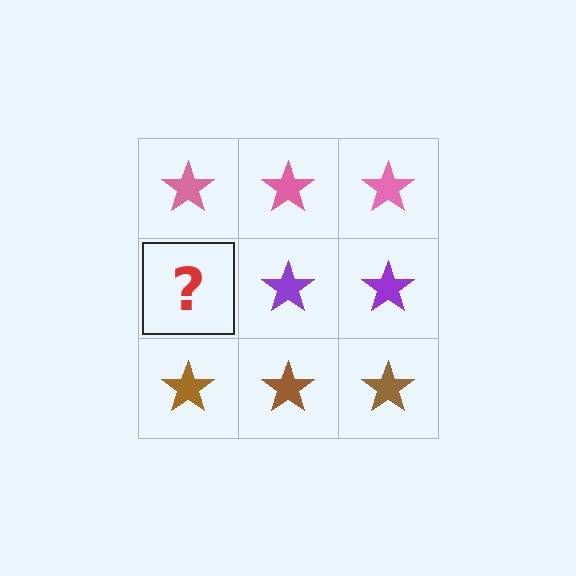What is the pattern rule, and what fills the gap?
The rule is that each row has a consistent color. The gap should be filled with a purple star.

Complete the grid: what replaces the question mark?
The question mark should be replaced with a purple star.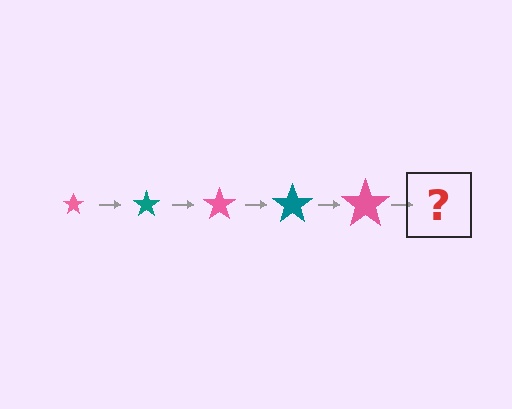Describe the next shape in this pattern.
It should be a teal star, larger than the previous one.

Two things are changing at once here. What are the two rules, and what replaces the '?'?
The two rules are that the star grows larger each step and the color cycles through pink and teal. The '?' should be a teal star, larger than the previous one.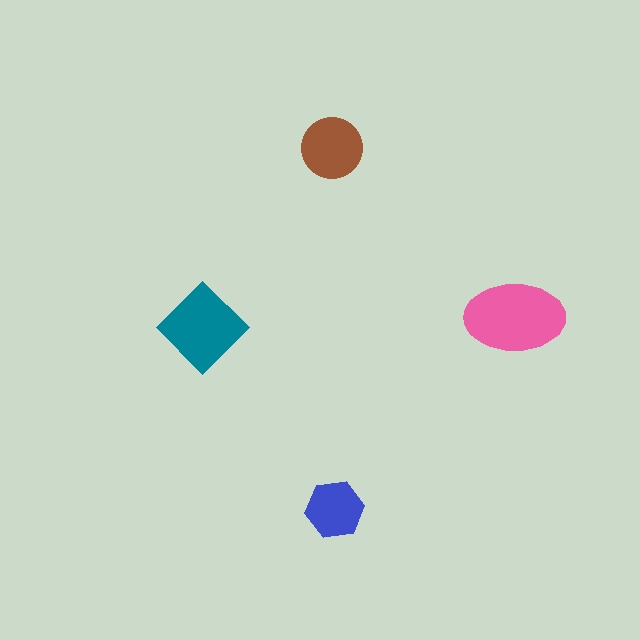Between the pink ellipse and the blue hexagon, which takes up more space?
The pink ellipse.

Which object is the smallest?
The blue hexagon.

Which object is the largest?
The pink ellipse.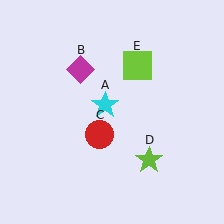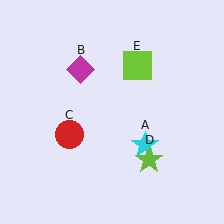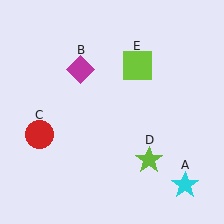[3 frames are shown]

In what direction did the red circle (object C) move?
The red circle (object C) moved left.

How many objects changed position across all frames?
2 objects changed position: cyan star (object A), red circle (object C).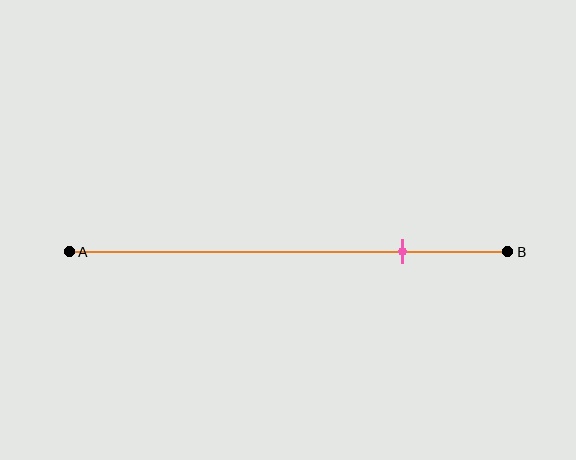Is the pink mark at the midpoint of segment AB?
No, the mark is at about 75% from A, not at the 50% midpoint.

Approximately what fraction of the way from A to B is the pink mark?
The pink mark is approximately 75% of the way from A to B.